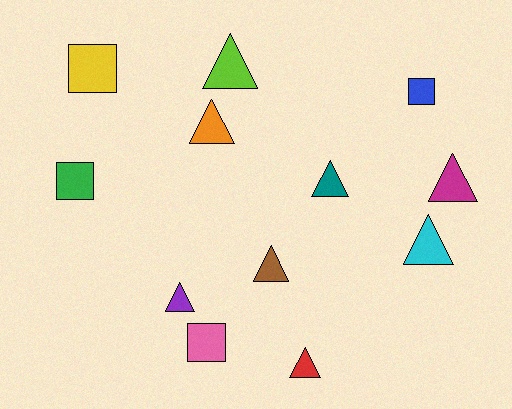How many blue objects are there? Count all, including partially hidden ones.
There is 1 blue object.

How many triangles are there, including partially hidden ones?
There are 8 triangles.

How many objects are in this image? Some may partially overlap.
There are 12 objects.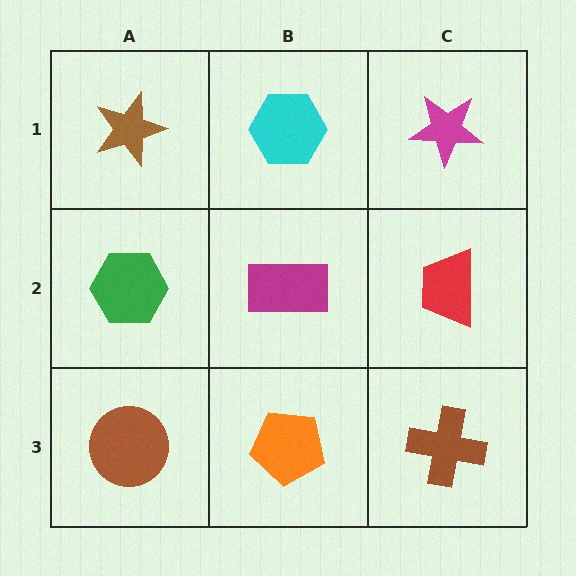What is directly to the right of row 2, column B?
A red trapezoid.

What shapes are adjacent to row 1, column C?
A red trapezoid (row 2, column C), a cyan hexagon (row 1, column B).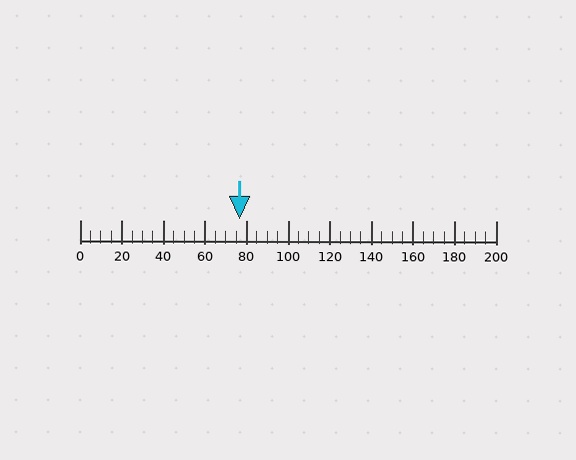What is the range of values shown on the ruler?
The ruler shows values from 0 to 200.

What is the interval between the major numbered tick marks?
The major tick marks are spaced 20 units apart.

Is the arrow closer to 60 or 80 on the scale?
The arrow is closer to 80.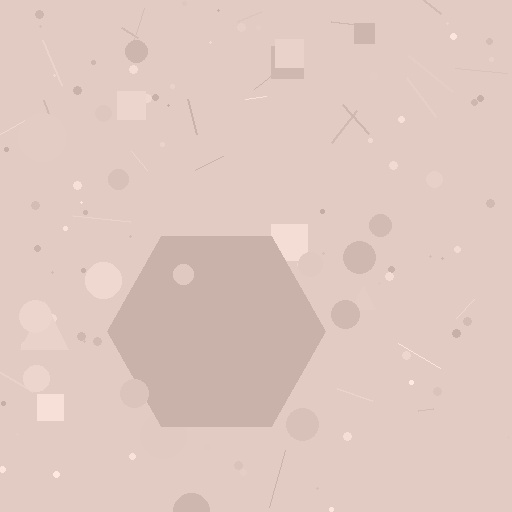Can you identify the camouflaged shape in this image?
The camouflaged shape is a hexagon.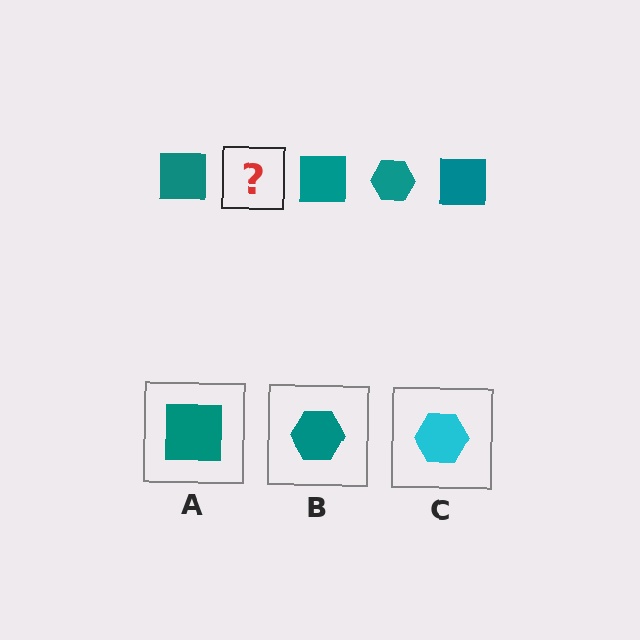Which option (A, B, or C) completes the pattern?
B.